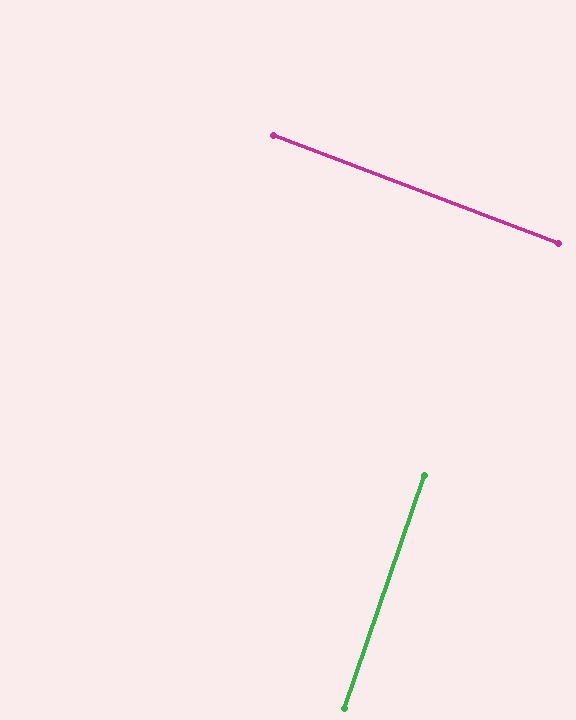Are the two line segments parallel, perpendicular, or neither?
Perpendicular — they meet at approximately 88°.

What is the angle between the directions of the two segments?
Approximately 88 degrees.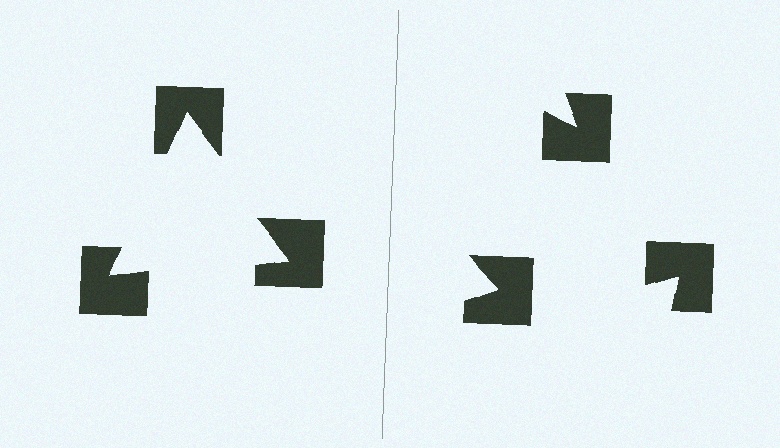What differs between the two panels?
The notched squares are positioned identically on both sides; only the wedge orientations differ. On the left they align to a triangle; on the right they are misaligned.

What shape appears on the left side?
An illusory triangle.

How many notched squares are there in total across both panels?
6 — 3 on each side.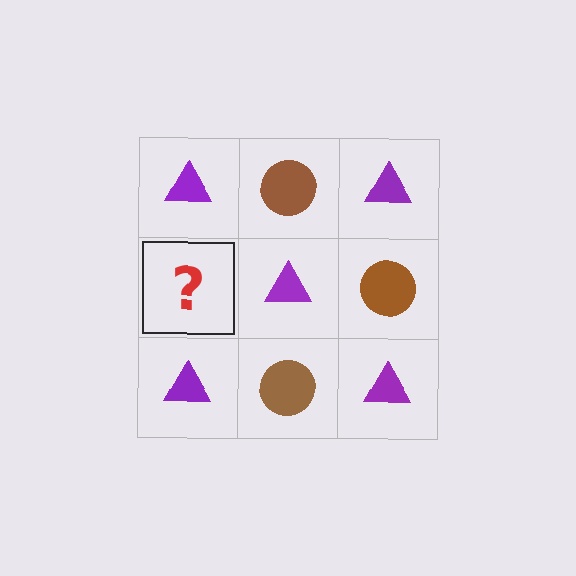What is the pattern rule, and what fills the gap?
The rule is that it alternates purple triangle and brown circle in a checkerboard pattern. The gap should be filled with a brown circle.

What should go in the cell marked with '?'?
The missing cell should contain a brown circle.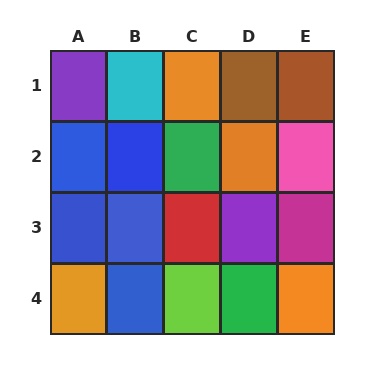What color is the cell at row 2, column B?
Blue.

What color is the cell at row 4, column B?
Blue.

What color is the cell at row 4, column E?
Orange.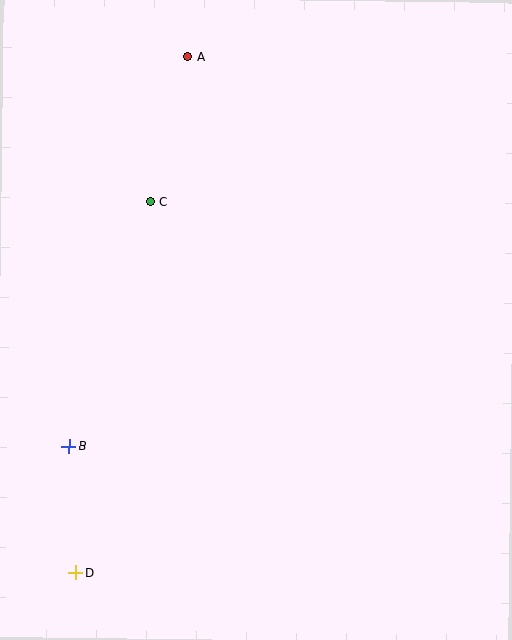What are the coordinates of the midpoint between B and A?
The midpoint between B and A is at (129, 252).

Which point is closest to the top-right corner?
Point A is closest to the top-right corner.